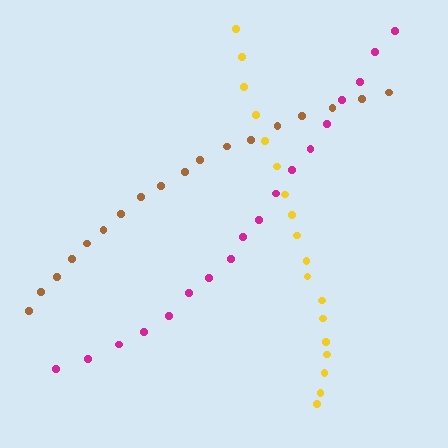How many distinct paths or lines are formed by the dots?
There are 3 distinct paths.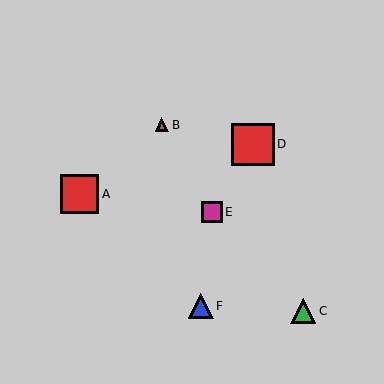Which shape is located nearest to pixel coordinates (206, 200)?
The magenta square (labeled E) at (212, 212) is nearest to that location.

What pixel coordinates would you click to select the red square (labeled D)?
Click at (253, 144) to select the red square D.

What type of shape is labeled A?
Shape A is a red square.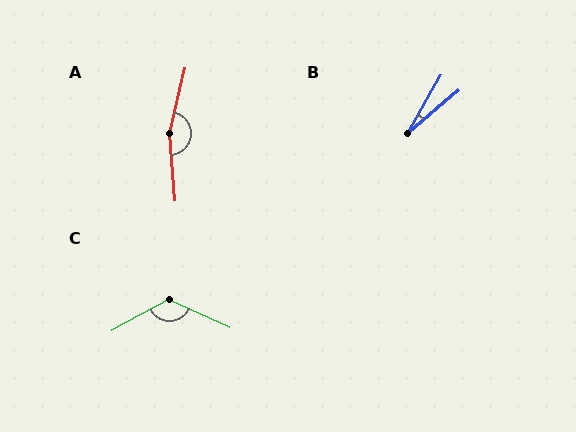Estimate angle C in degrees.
Approximately 127 degrees.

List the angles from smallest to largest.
B (20°), C (127°), A (162°).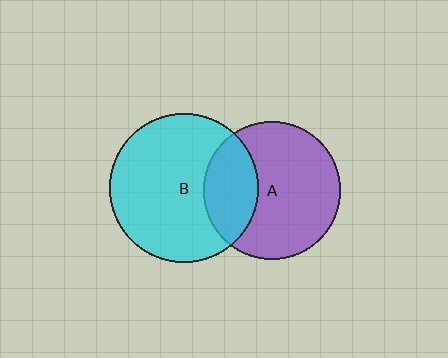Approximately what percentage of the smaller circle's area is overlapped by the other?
Approximately 30%.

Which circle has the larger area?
Circle B (cyan).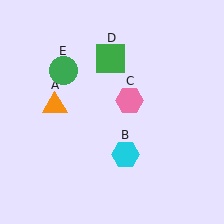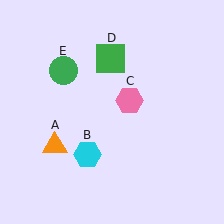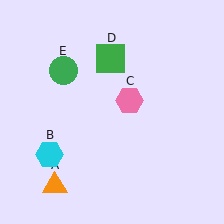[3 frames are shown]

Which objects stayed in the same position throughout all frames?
Pink hexagon (object C) and green square (object D) and green circle (object E) remained stationary.